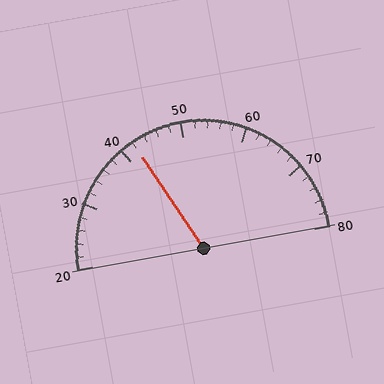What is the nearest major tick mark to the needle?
The nearest major tick mark is 40.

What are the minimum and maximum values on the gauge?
The gauge ranges from 20 to 80.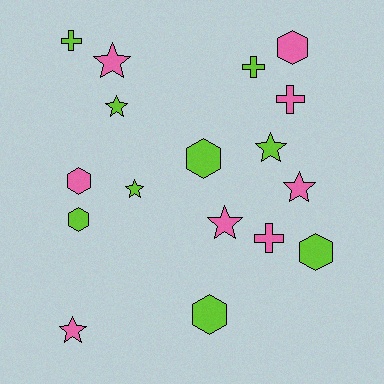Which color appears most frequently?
Lime, with 9 objects.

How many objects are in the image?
There are 17 objects.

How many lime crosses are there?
There are 2 lime crosses.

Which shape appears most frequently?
Star, with 7 objects.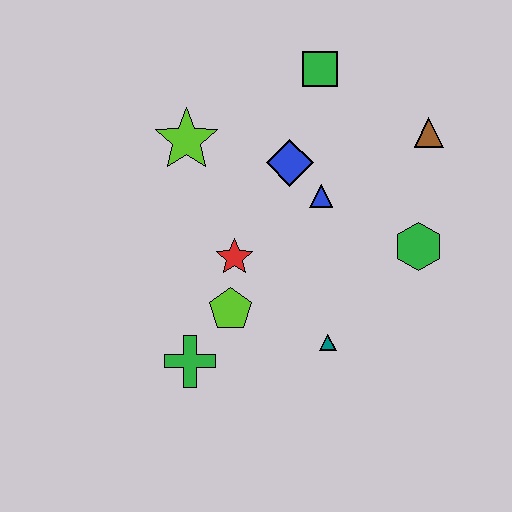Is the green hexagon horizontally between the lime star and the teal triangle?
No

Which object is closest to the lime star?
The blue diamond is closest to the lime star.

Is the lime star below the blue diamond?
No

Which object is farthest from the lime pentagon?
The brown triangle is farthest from the lime pentagon.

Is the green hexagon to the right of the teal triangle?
Yes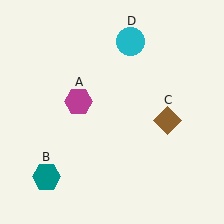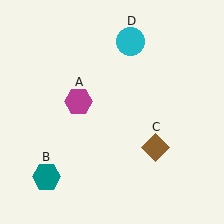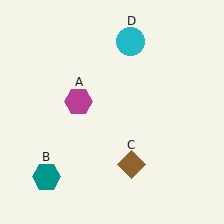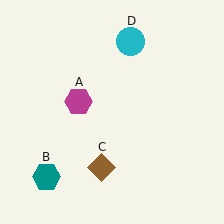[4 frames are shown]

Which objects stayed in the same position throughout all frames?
Magenta hexagon (object A) and teal hexagon (object B) and cyan circle (object D) remained stationary.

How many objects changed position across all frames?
1 object changed position: brown diamond (object C).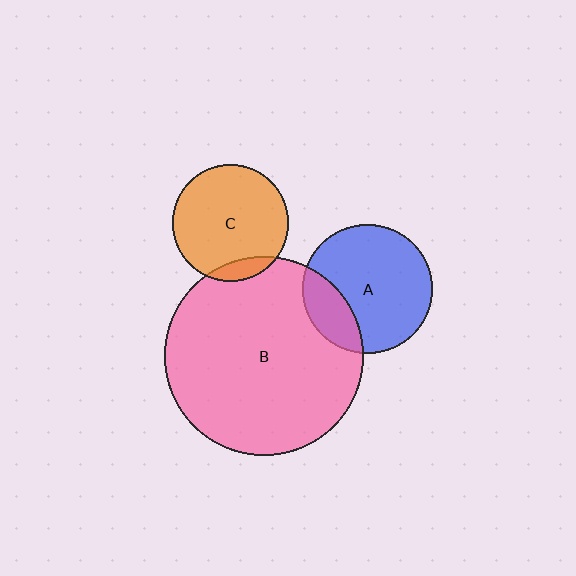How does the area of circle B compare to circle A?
Approximately 2.4 times.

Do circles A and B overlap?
Yes.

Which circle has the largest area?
Circle B (pink).